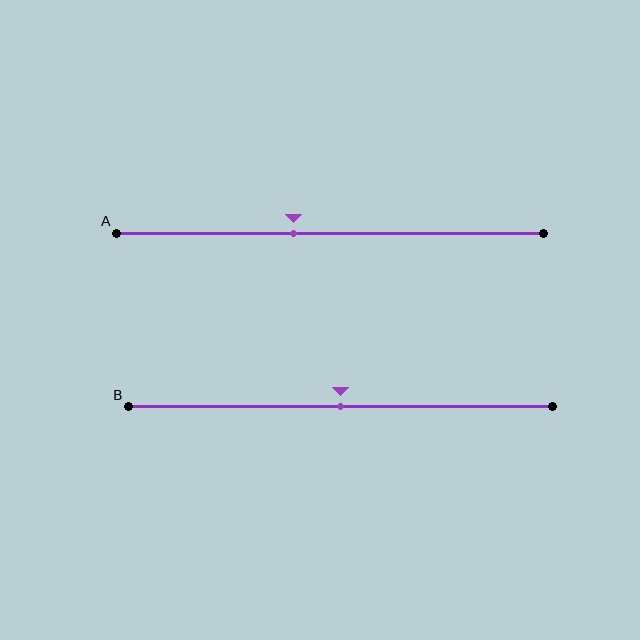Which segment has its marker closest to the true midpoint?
Segment B has its marker closest to the true midpoint.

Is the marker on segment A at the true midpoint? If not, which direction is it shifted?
No, the marker on segment A is shifted to the left by about 9% of the segment length.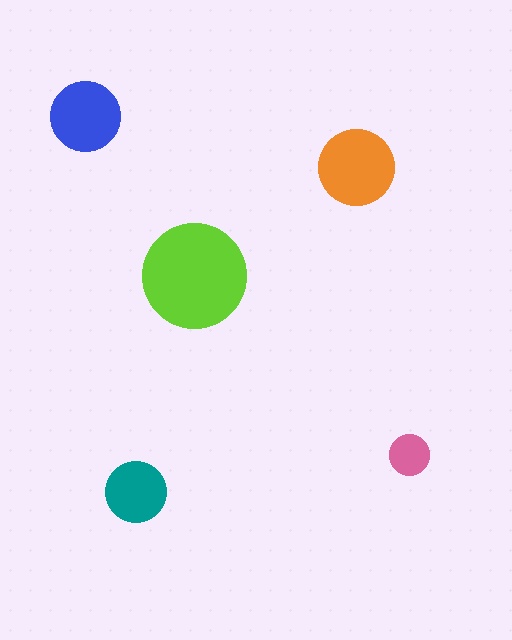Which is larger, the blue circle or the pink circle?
The blue one.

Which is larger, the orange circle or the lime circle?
The lime one.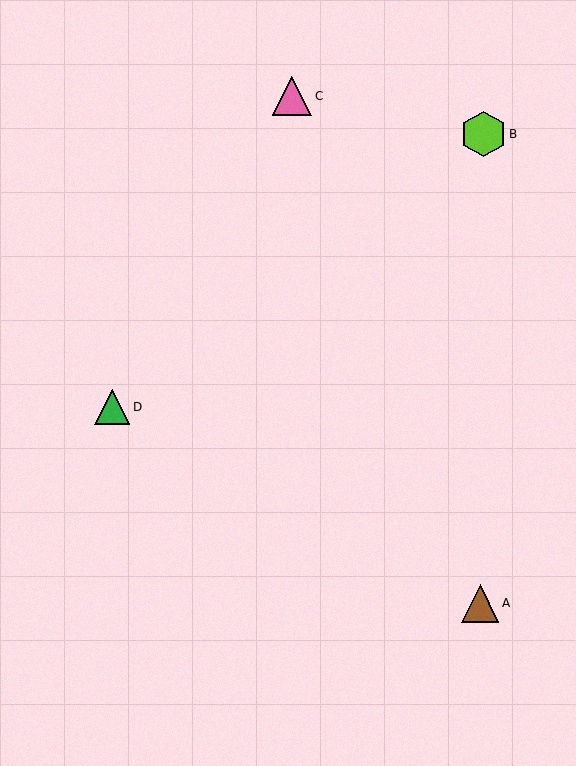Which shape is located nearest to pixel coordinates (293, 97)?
The pink triangle (labeled C) at (292, 96) is nearest to that location.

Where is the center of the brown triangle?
The center of the brown triangle is at (480, 603).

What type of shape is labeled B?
Shape B is a lime hexagon.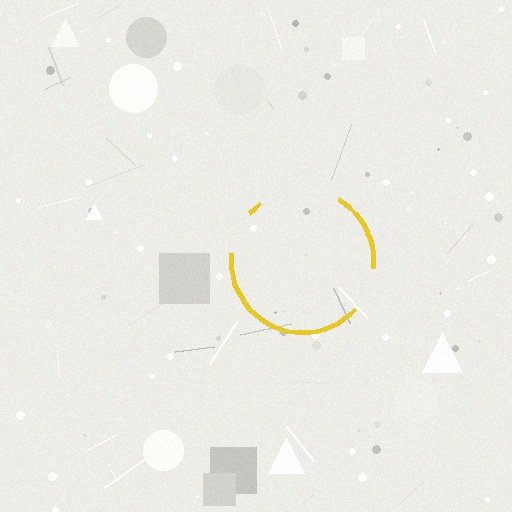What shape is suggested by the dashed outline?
The dashed outline suggests a circle.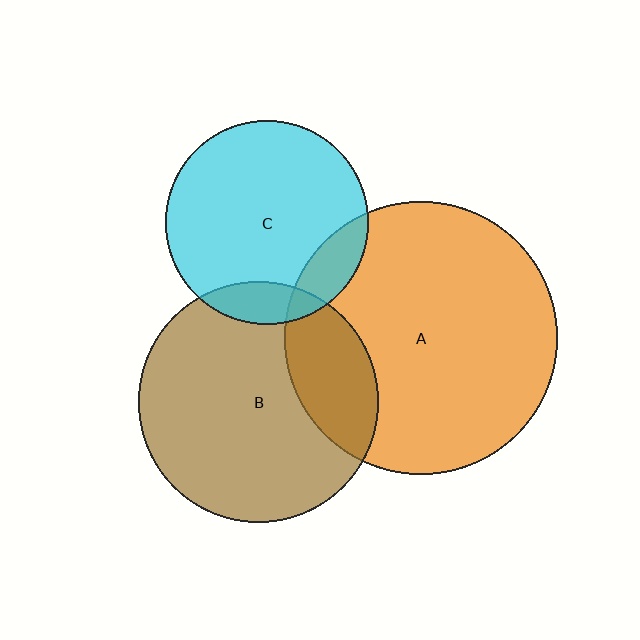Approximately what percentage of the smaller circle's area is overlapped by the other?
Approximately 15%.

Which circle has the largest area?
Circle A (orange).